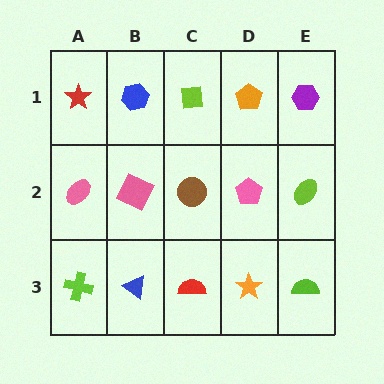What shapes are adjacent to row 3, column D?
A pink pentagon (row 2, column D), a red semicircle (row 3, column C), a lime semicircle (row 3, column E).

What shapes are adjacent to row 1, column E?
A lime ellipse (row 2, column E), an orange pentagon (row 1, column D).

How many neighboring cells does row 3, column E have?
2.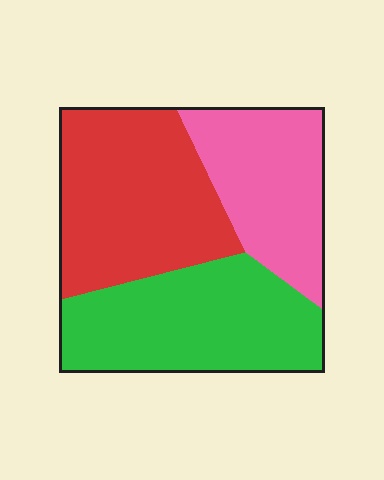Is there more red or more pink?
Red.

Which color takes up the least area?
Pink, at roughly 25%.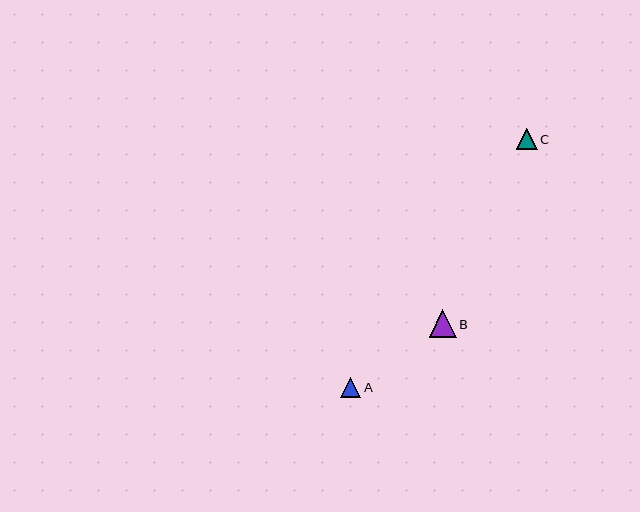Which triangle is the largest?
Triangle B is the largest with a size of approximately 27 pixels.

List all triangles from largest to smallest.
From largest to smallest: B, C, A.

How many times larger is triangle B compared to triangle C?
Triangle B is approximately 1.3 times the size of triangle C.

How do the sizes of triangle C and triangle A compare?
Triangle C and triangle A are approximately the same size.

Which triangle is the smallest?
Triangle A is the smallest with a size of approximately 20 pixels.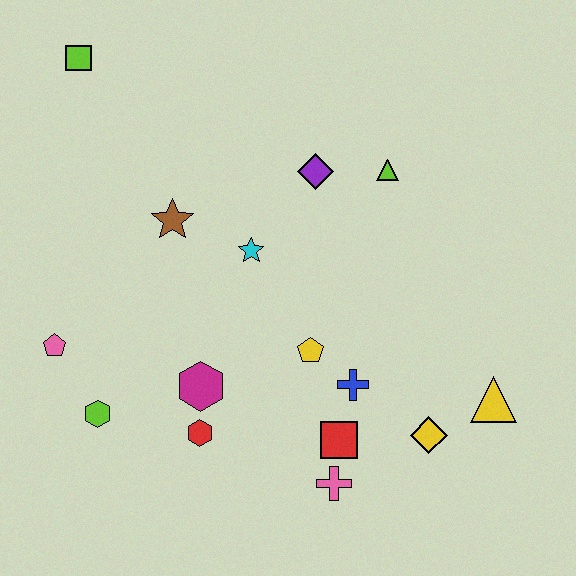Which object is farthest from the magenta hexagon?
The lime square is farthest from the magenta hexagon.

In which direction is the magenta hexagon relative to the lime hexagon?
The magenta hexagon is to the right of the lime hexagon.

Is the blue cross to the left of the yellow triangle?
Yes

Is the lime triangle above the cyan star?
Yes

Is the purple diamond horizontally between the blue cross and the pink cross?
No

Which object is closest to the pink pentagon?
The lime hexagon is closest to the pink pentagon.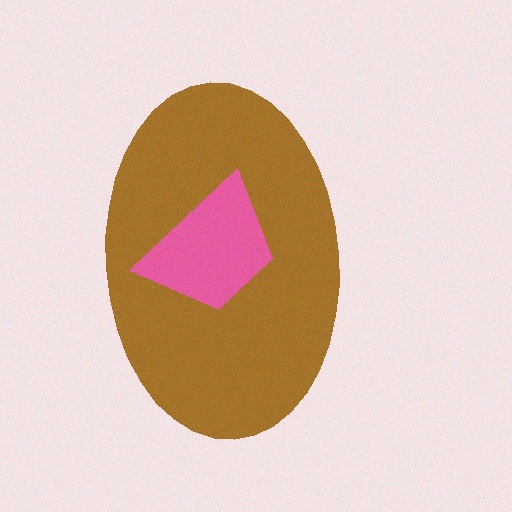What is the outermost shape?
The brown ellipse.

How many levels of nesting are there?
2.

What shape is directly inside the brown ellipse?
The pink trapezoid.